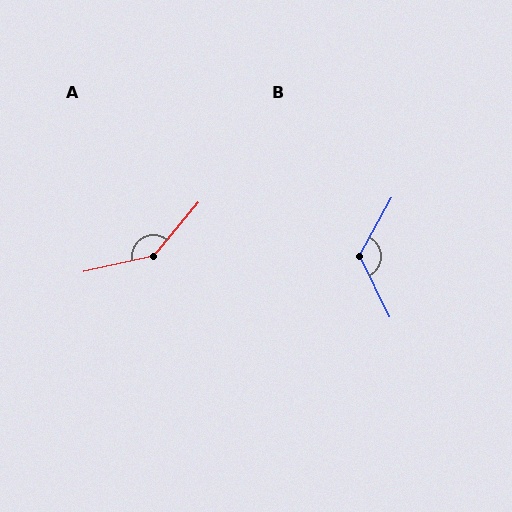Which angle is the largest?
A, at approximately 142 degrees.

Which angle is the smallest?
B, at approximately 125 degrees.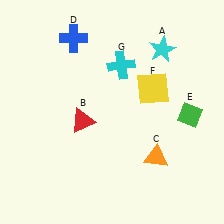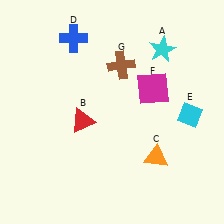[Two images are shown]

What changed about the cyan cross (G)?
In Image 1, G is cyan. In Image 2, it changed to brown.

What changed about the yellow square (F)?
In Image 1, F is yellow. In Image 2, it changed to magenta.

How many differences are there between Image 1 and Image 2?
There are 3 differences between the two images.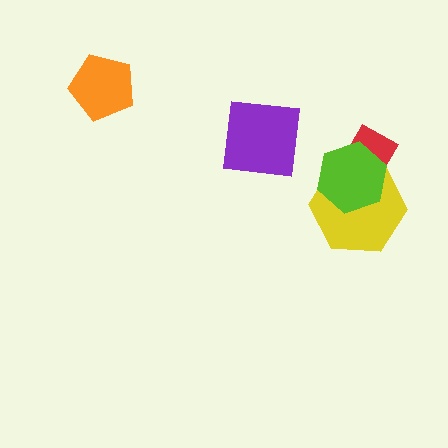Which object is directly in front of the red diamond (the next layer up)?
The yellow hexagon is directly in front of the red diamond.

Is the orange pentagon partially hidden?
No, no other shape covers it.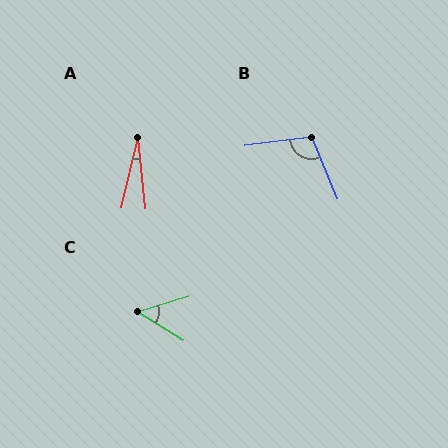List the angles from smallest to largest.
A (19°), C (49°), B (105°).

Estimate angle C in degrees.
Approximately 49 degrees.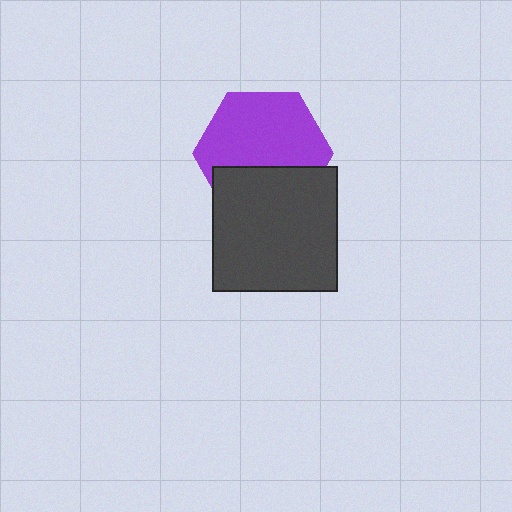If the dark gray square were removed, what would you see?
You would see the complete purple hexagon.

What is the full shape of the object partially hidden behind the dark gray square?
The partially hidden object is a purple hexagon.